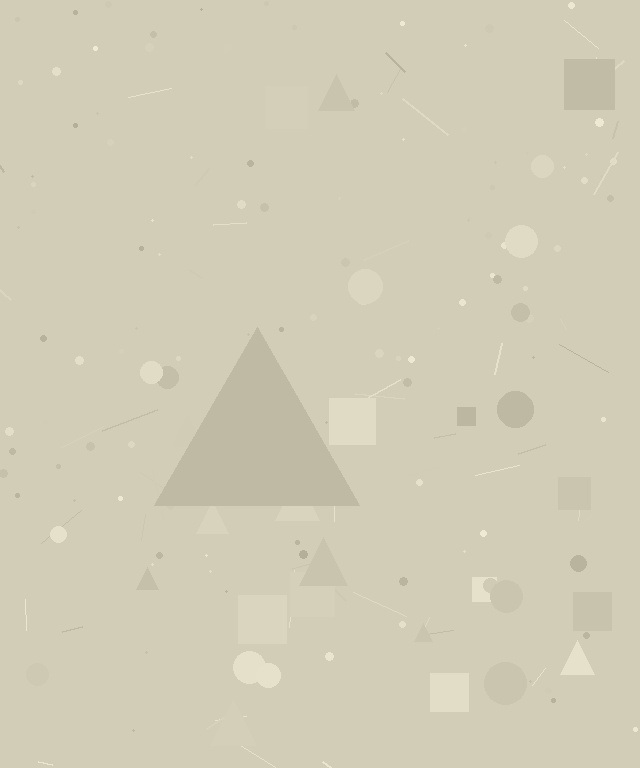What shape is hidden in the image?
A triangle is hidden in the image.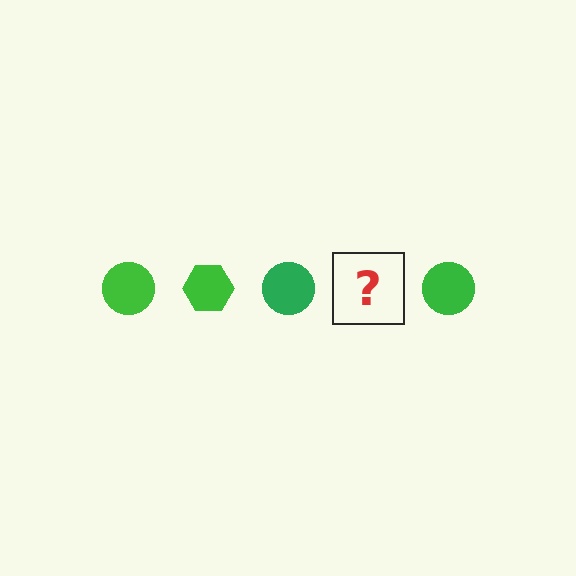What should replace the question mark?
The question mark should be replaced with a green hexagon.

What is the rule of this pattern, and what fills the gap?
The rule is that the pattern cycles through circle, hexagon shapes in green. The gap should be filled with a green hexagon.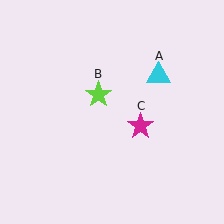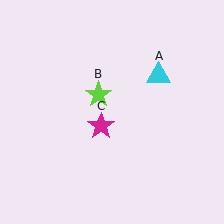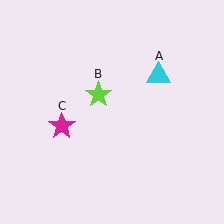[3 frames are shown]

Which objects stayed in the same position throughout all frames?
Cyan triangle (object A) and lime star (object B) remained stationary.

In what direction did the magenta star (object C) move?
The magenta star (object C) moved left.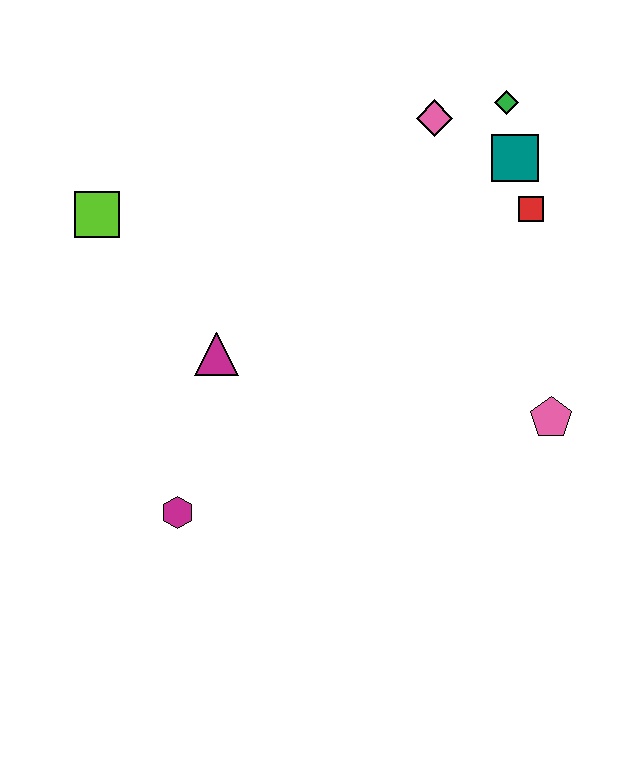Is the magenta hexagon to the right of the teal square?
No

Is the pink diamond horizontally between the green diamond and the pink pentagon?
No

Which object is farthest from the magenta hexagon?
The green diamond is farthest from the magenta hexagon.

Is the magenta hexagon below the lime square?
Yes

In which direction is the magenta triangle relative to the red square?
The magenta triangle is to the left of the red square.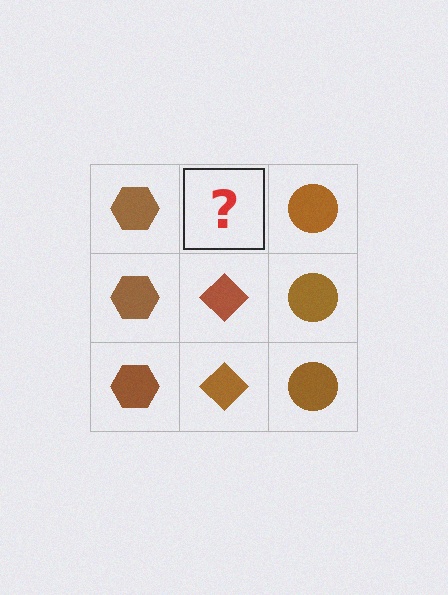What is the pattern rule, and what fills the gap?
The rule is that each column has a consistent shape. The gap should be filled with a brown diamond.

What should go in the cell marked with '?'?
The missing cell should contain a brown diamond.